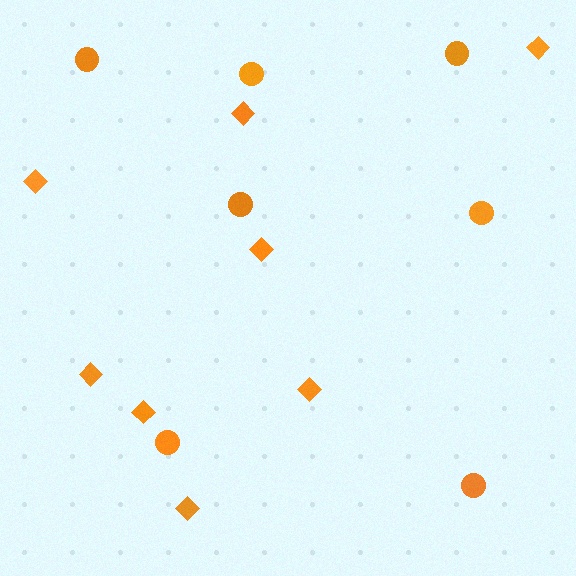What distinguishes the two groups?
There are 2 groups: one group of circles (7) and one group of diamonds (8).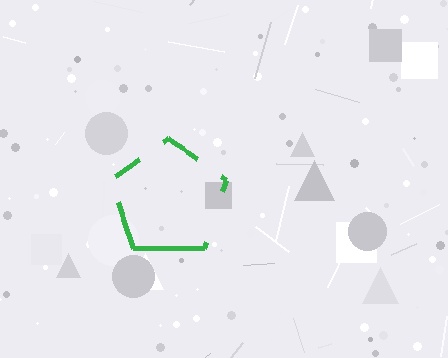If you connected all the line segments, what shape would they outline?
They would outline a pentagon.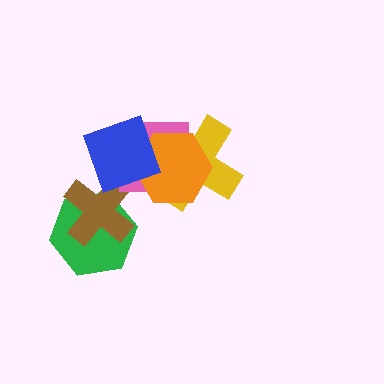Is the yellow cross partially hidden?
Yes, it is partially covered by another shape.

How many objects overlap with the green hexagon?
1 object overlaps with the green hexagon.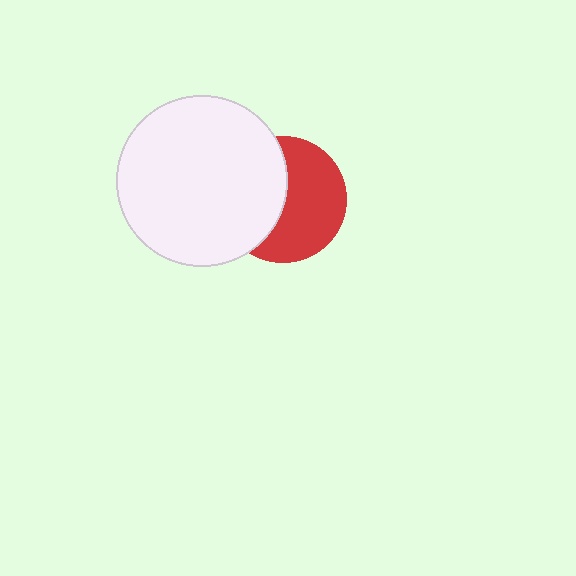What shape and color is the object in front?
The object in front is a white circle.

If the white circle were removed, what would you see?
You would see the complete red circle.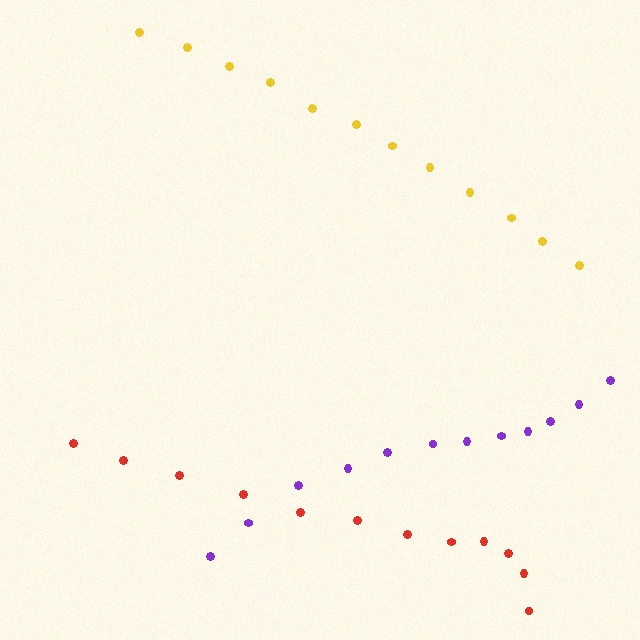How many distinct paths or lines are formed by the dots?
There are 3 distinct paths.